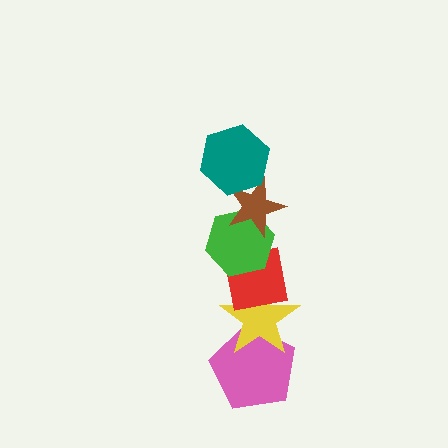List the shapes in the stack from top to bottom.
From top to bottom: the teal hexagon, the brown star, the green hexagon, the red square, the yellow star, the pink pentagon.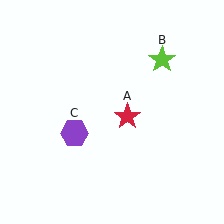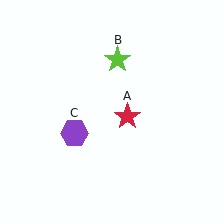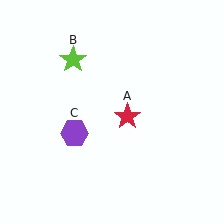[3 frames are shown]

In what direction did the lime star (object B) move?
The lime star (object B) moved left.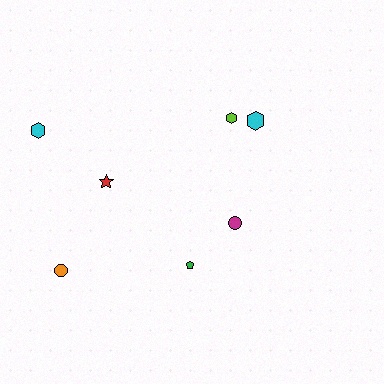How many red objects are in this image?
There is 1 red object.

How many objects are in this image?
There are 7 objects.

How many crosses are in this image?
There are no crosses.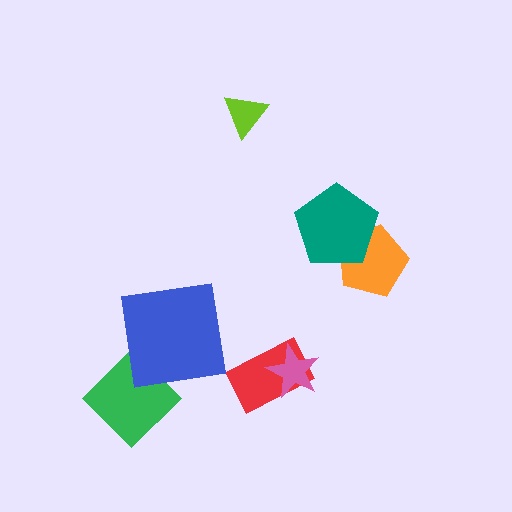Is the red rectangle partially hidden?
Yes, it is partially covered by another shape.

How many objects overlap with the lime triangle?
0 objects overlap with the lime triangle.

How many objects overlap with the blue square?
1 object overlaps with the blue square.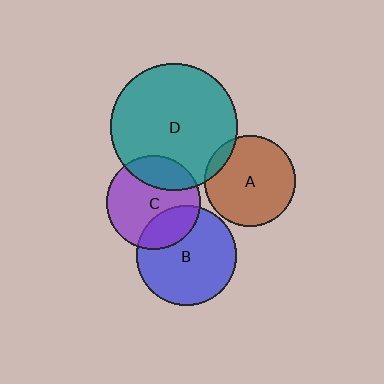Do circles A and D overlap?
Yes.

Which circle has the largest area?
Circle D (teal).